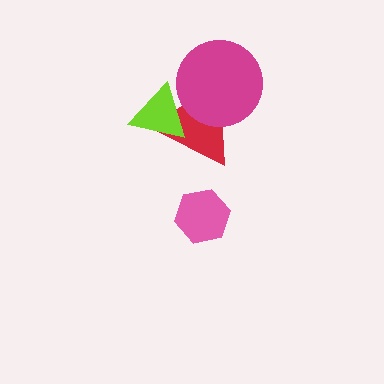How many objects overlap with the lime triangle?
2 objects overlap with the lime triangle.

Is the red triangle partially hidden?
Yes, it is partially covered by another shape.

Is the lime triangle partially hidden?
Yes, it is partially covered by another shape.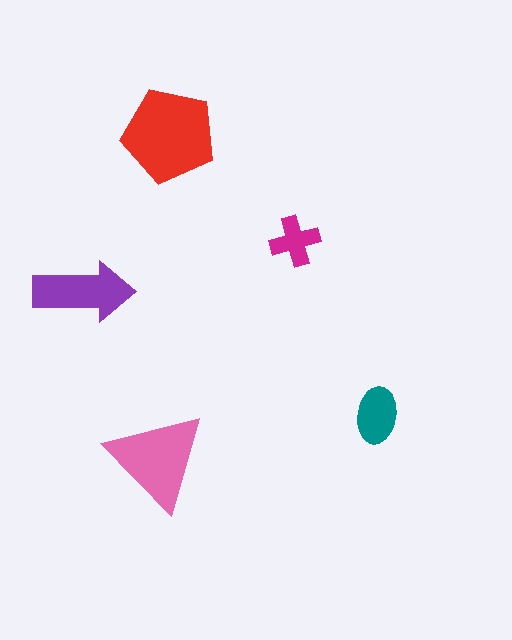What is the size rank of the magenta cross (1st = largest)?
5th.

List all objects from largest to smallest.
The red pentagon, the pink triangle, the purple arrow, the teal ellipse, the magenta cross.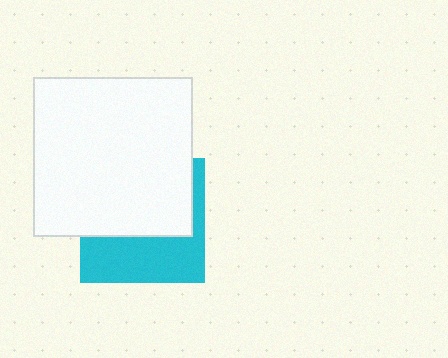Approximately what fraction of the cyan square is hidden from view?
Roughly 57% of the cyan square is hidden behind the white square.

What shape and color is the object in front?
The object in front is a white square.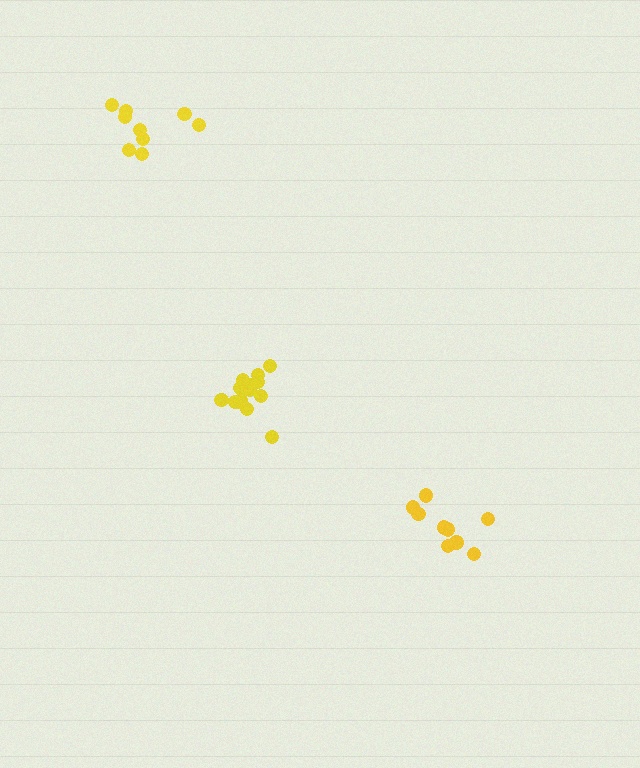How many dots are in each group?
Group 1: 9 dots, Group 2: 14 dots, Group 3: 9 dots (32 total).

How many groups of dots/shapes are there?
There are 3 groups.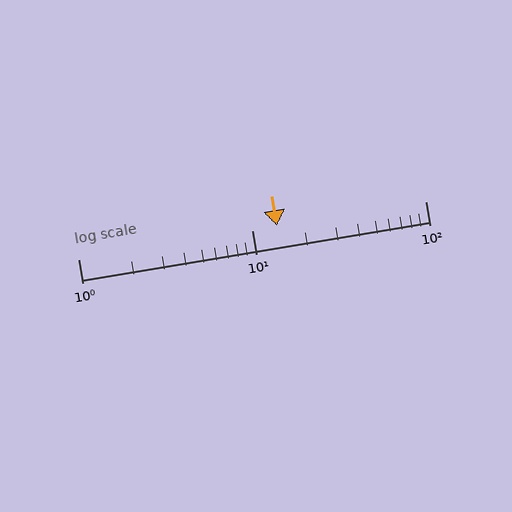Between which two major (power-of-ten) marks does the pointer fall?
The pointer is between 10 and 100.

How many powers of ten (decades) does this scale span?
The scale spans 2 decades, from 1 to 100.